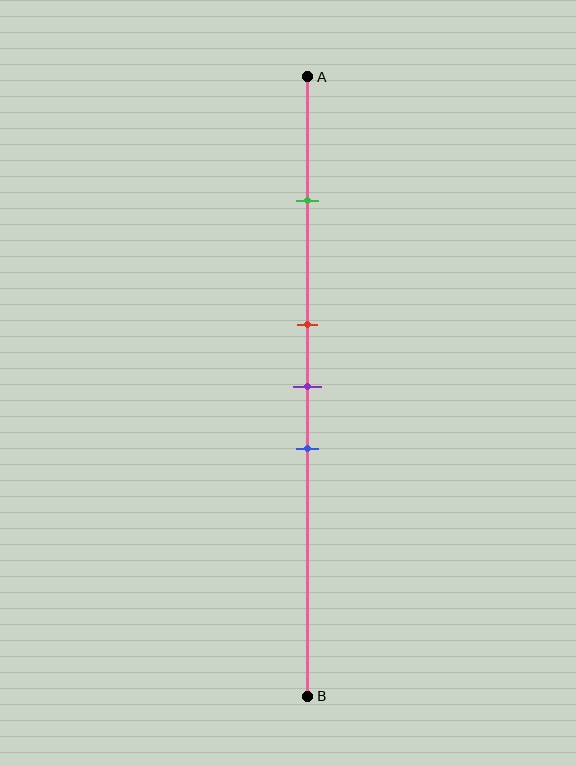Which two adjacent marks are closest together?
The red and purple marks are the closest adjacent pair.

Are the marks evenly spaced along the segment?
No, the marks are not evenly spaced.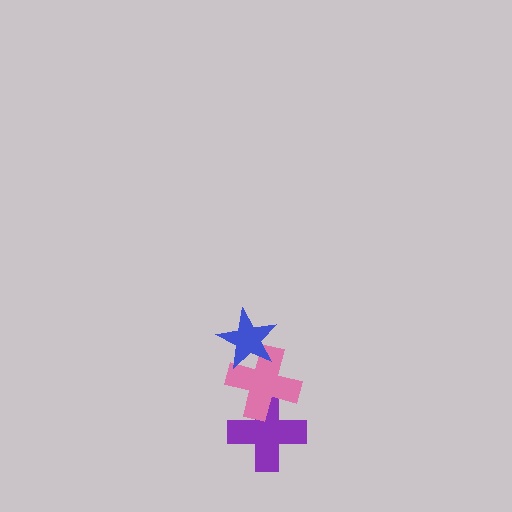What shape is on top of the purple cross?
The pink cross is on top of the purple cross.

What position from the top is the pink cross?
The pink cross is 2nd from the top.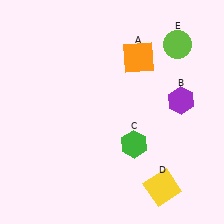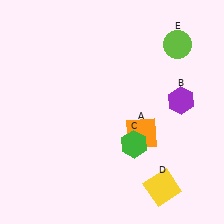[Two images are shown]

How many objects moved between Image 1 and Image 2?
1 object moved between the two images.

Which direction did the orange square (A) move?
The orange square (A) moved down.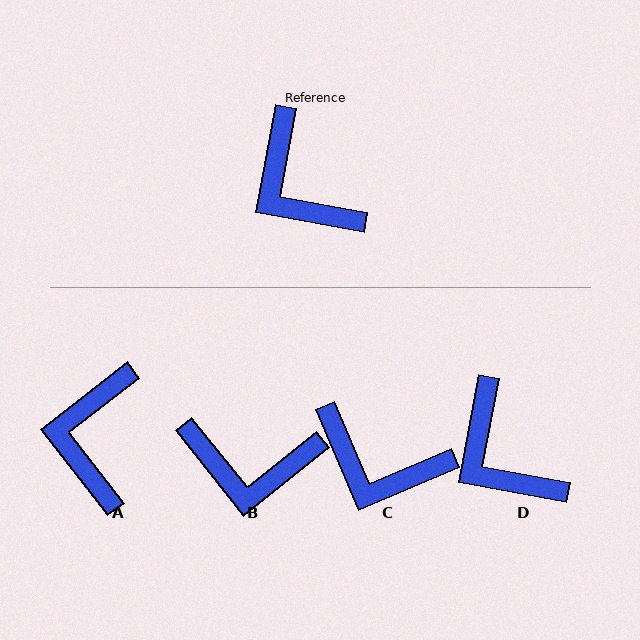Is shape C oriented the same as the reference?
No, it is off by about 34 degrees.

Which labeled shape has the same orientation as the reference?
D.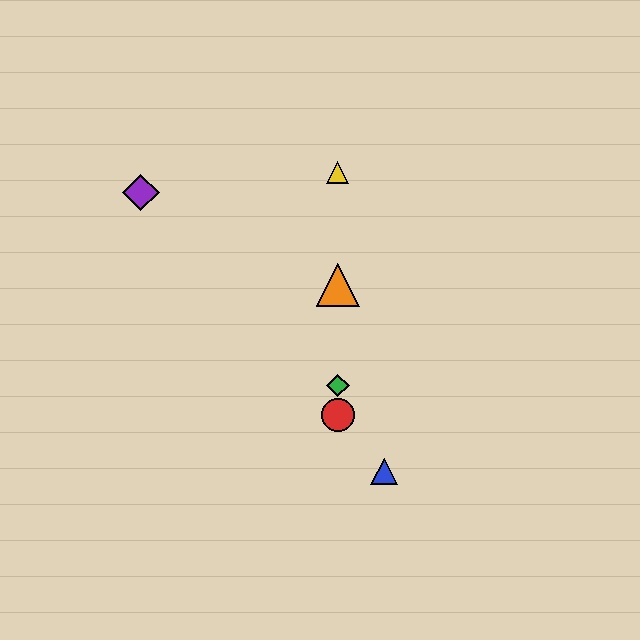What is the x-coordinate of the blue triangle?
The blue triangle is at x≈384.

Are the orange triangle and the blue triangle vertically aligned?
No, the orange triangle is at x≈338 and the blue triangle is at x≈384.